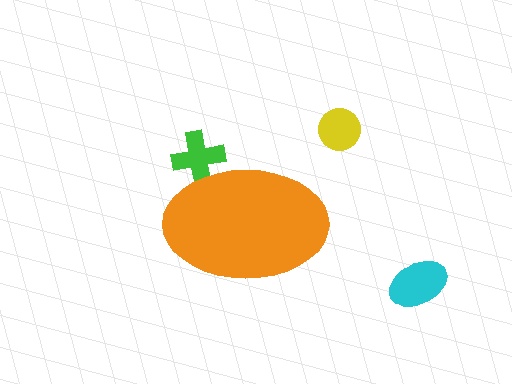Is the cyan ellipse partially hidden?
No, the cyan ellipse is fully visible.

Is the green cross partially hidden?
Yes, the green cross is partially hidden behind the orange ellipse.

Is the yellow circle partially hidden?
No, the yellow circle is fully visible.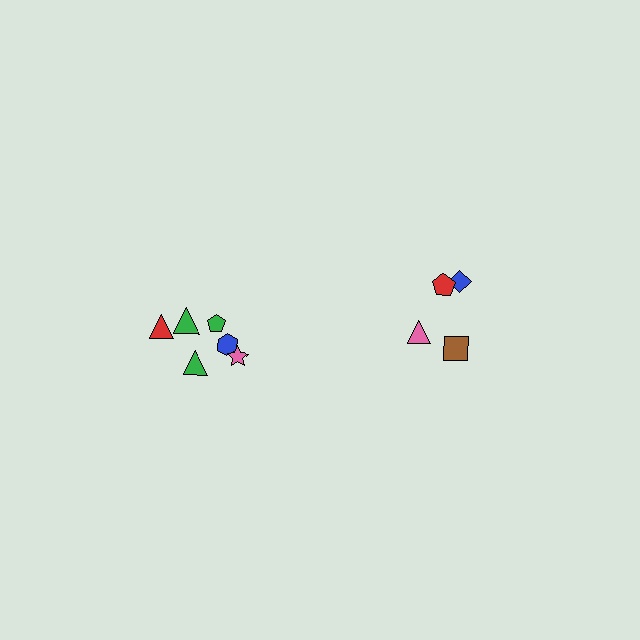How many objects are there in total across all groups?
There are 10 objects.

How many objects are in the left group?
There are 6 objects.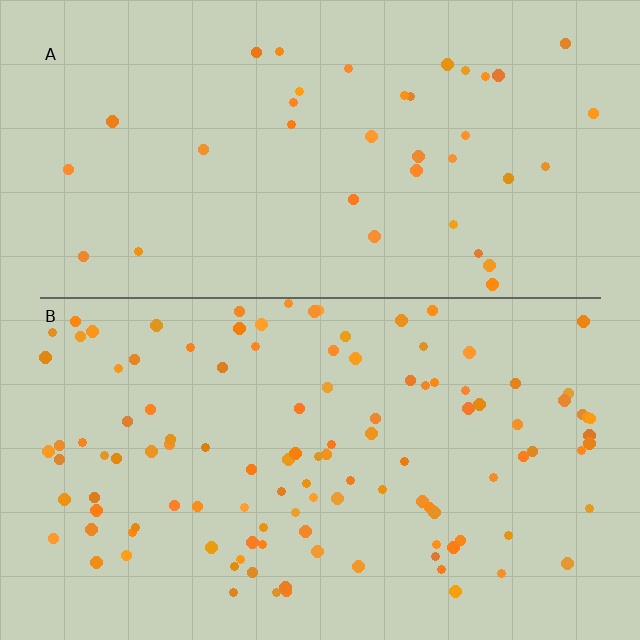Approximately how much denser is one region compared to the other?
Approximately 3.0× — region B over region A.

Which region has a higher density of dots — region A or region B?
B (the bottom).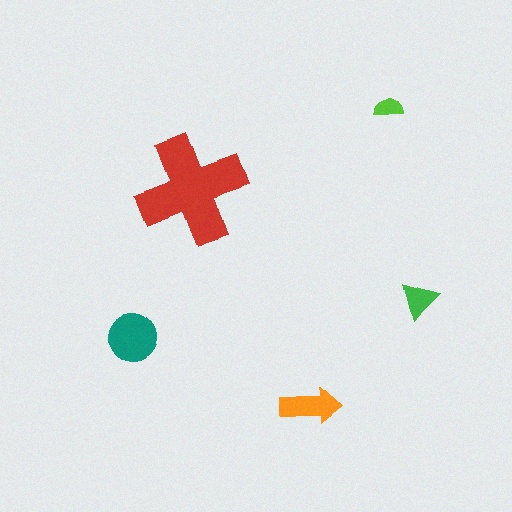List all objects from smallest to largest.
The lime semicircle, the green triangle, the orange arrow, the teal circle, the red cross.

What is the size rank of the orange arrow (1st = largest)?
3rd.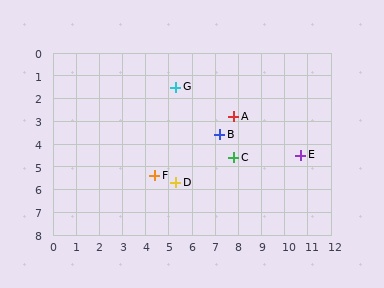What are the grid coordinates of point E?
Point E is at approximately (10.7, 4.5).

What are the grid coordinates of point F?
Point F is at approximately (4.4, 5.4).